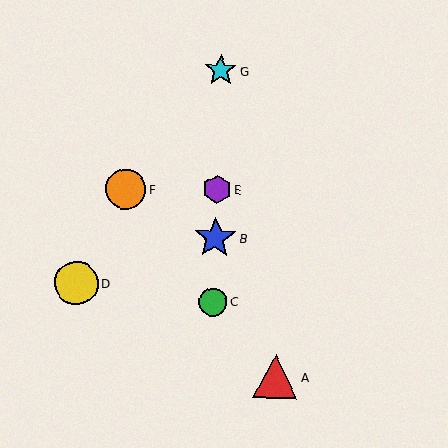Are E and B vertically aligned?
Yes, both are at x≈217.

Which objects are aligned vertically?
Objects B, C, E, G are aligned vertically.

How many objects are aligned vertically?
4 objects (B, C, E, G) are aligned vertically.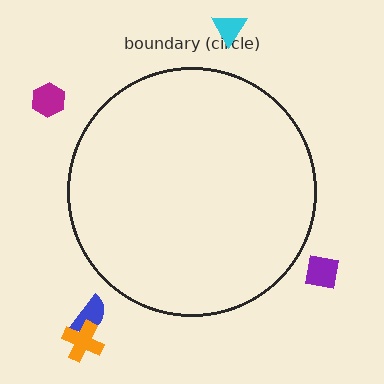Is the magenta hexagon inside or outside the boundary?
Outside.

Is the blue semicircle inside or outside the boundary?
Outside.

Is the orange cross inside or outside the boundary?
Outside.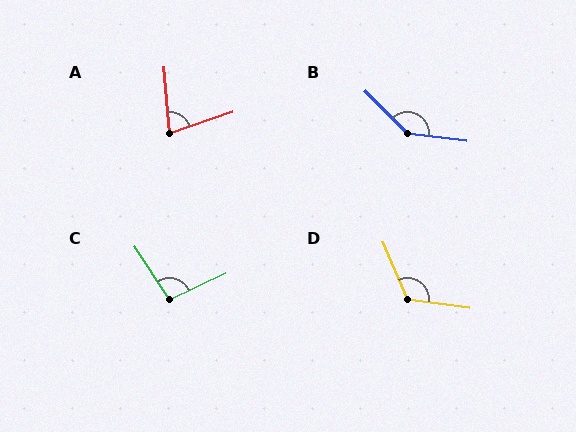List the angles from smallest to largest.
A (77°), C (98°), D (121°), B (142°).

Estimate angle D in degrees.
Approximately 121 degrees.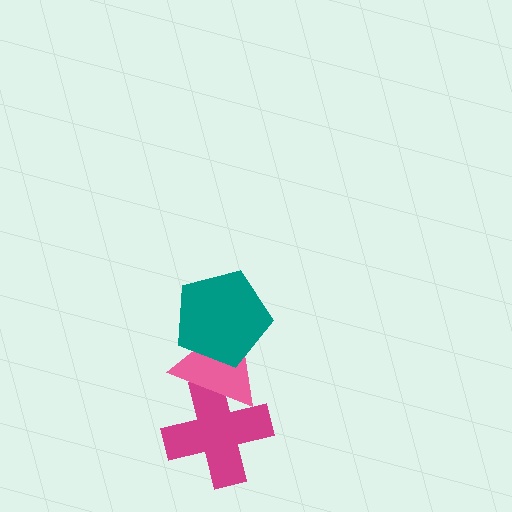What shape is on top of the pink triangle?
The teal pentagon is on top of the pink triangle.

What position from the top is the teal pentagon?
The teal pentagon is 1st from the top.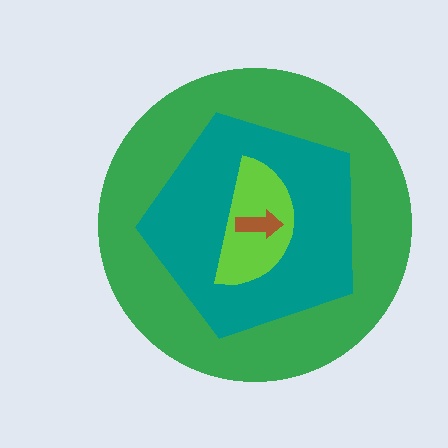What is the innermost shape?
The brown arrow.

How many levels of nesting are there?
4.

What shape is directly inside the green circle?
The teal pentagon.